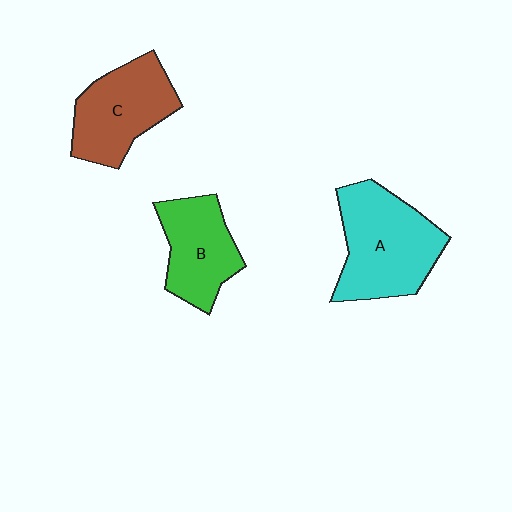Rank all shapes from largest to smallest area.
From largest to smallest: A (cyan), C (brown), B (green).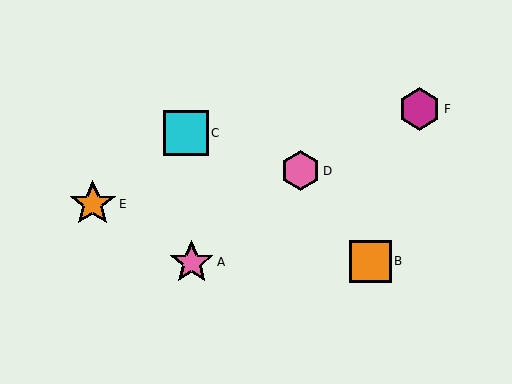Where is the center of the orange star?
The center of the orange star is at (93, 204).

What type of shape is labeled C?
Shape C is a cyan square.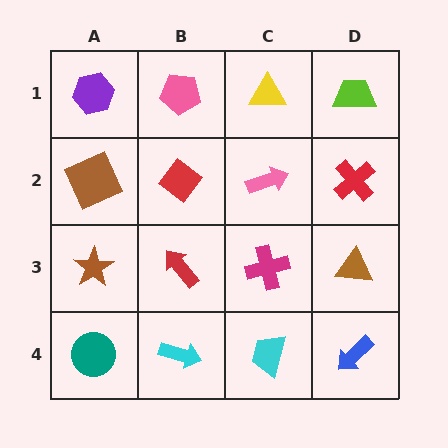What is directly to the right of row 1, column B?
A yellow triangle.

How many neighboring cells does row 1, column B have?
3.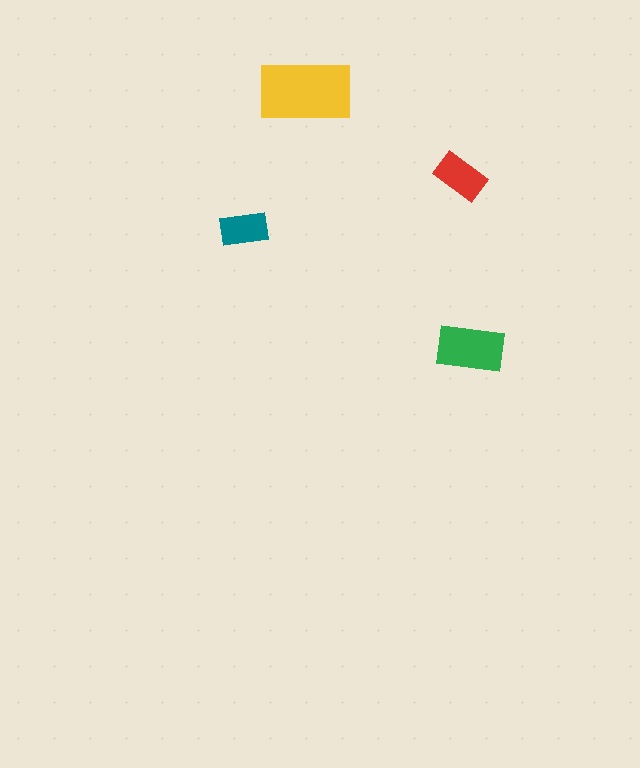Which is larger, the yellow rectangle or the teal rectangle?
The yellow one.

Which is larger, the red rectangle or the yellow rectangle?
The yellow one.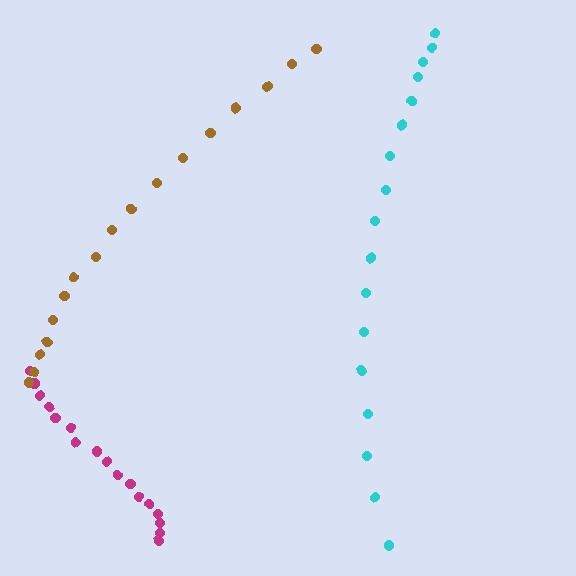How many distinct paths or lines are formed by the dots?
There are 3 distinct paths.